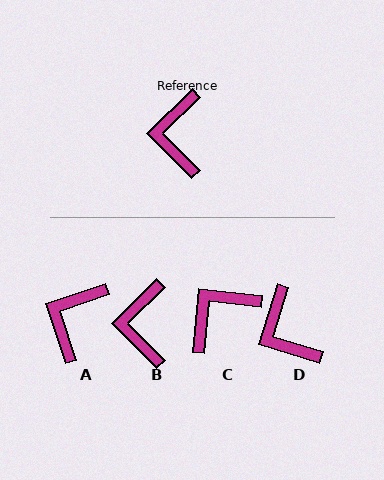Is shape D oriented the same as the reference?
No, it is off by about 28 degrees.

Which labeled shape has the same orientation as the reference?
B.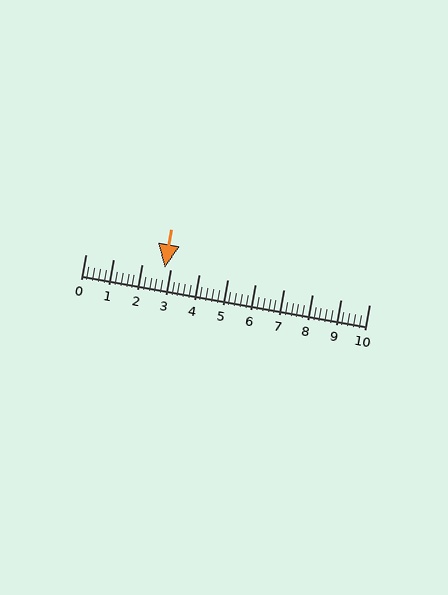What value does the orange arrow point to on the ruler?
The orange arrow points to approximately 2.8.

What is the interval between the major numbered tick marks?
The major tick marks are spaced 1 units apart.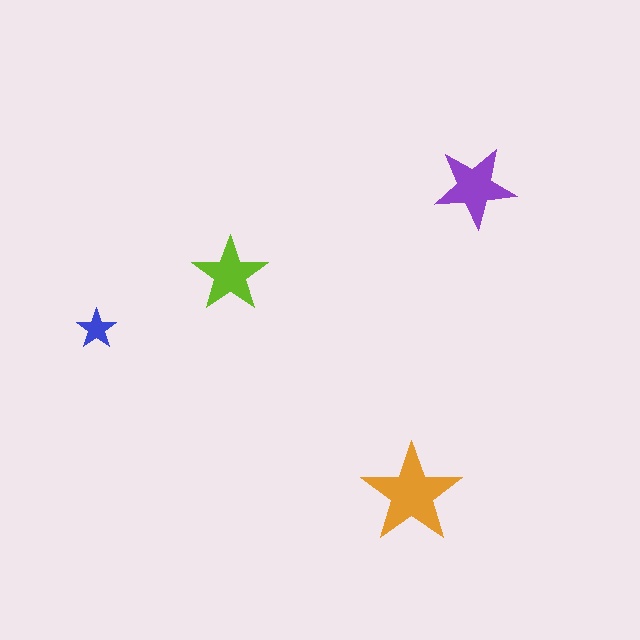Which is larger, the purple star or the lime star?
The purple one.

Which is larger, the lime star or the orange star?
The orange one.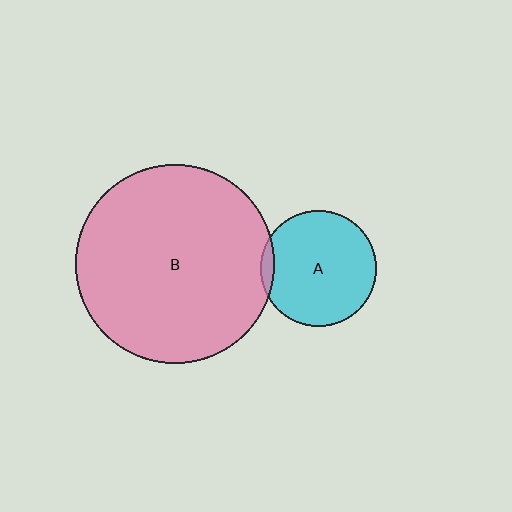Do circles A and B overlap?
Yes.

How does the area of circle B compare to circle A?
Approximately 2.9 times.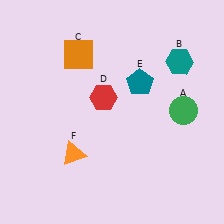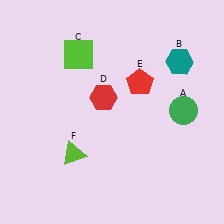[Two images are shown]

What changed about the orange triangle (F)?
In Image 1, F is orange. In Image 2, it changed to lime.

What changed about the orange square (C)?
In Image 1, C is orange. In Image 2, it changed to lime.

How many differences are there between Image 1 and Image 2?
There are 3 differences between the two images.